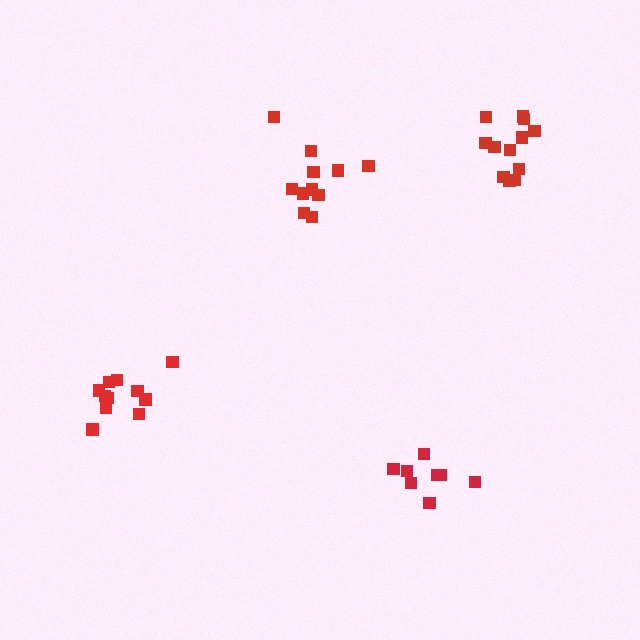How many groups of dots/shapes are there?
There are 4 groups.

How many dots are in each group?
Group 1: 8 dots, Group 2: 12 dots, Group 3: 12 dots, Group 4: 11 dots (43 total).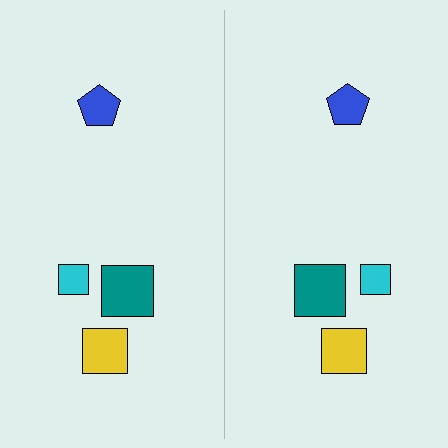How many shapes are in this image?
There are 8 shapes in this image.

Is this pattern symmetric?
Yes, this pattern has bilateral (reflection) symmetry.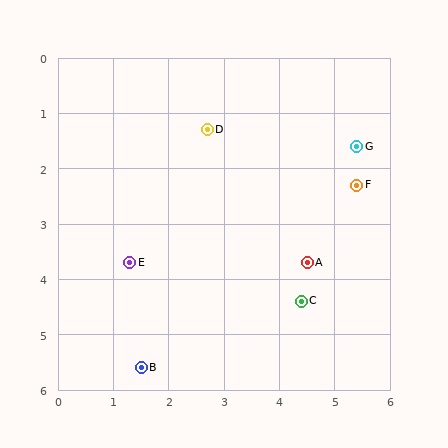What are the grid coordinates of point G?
Point G is at approximately (5.4, 1.6).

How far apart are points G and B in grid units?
Points G and B are about 5.6 grid units apart.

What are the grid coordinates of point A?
Point A is at approximately (4.5, 3.7).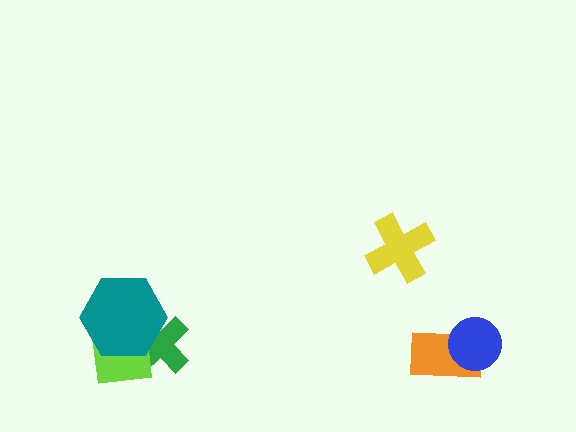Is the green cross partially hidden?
Yes, it is partially covered by another shape.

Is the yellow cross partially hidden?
No, no other shape covers it.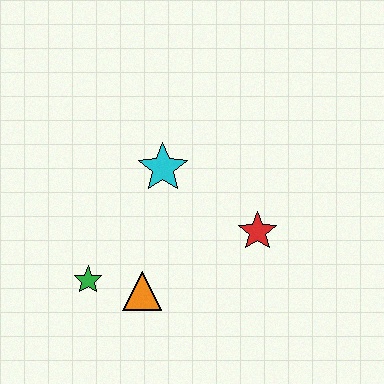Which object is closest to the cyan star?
The red star is closest to the cyan star.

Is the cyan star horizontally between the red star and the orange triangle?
Yes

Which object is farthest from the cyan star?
The green star is farthest from the cyan star.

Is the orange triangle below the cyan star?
Yes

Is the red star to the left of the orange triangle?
No